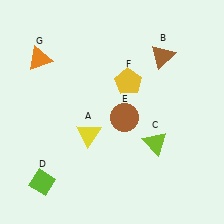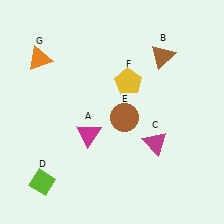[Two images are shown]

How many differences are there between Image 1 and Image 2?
There are 2 differences between the two images.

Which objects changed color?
A changed from yellow to magenta. C changed from lime to magenta.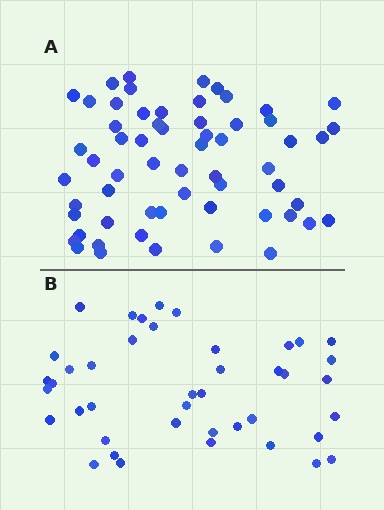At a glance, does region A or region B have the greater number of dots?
Region A (the top region) has more dots.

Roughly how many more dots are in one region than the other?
Region A has approximately 20 more dots than region B.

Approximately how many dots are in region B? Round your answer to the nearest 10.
About 40 dots. (The exact count is 42, which rounds to 40.)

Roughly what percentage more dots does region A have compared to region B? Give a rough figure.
About 45% more.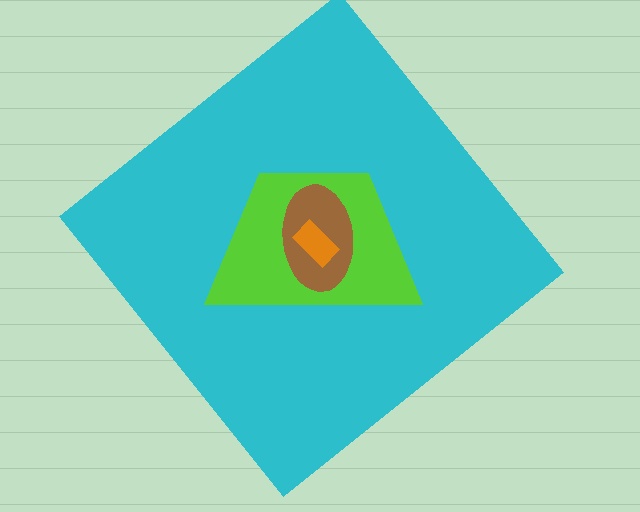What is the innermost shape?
The orange rectangle.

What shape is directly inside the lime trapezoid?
The brown ellipse.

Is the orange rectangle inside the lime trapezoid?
Yes.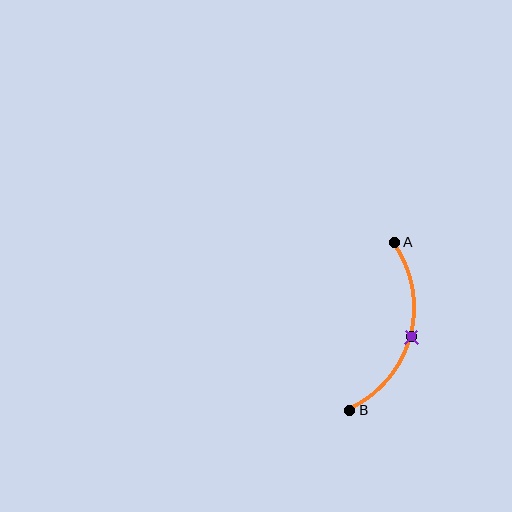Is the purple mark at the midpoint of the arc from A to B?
Yes. The purple mark lies on the arc at equal arc-length from both A and B — it is the arc midpoint.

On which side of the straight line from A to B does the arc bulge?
The arc bulges to the right of the straight line connecting A and B.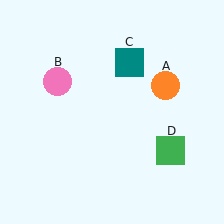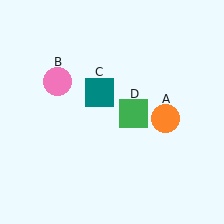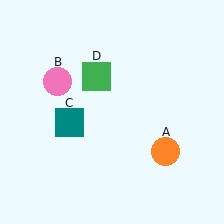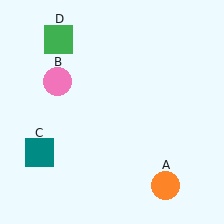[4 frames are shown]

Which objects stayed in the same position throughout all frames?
Pink circle (object B) remained stationary.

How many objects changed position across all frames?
3 objects changed position: orange circle (object A), teal square (object C), green square (object D).